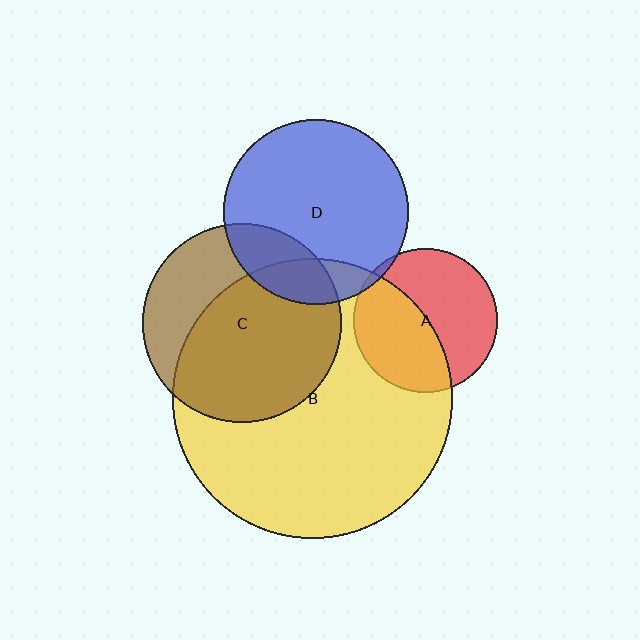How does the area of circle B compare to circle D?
Approximately 2.3 times.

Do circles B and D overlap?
Yes.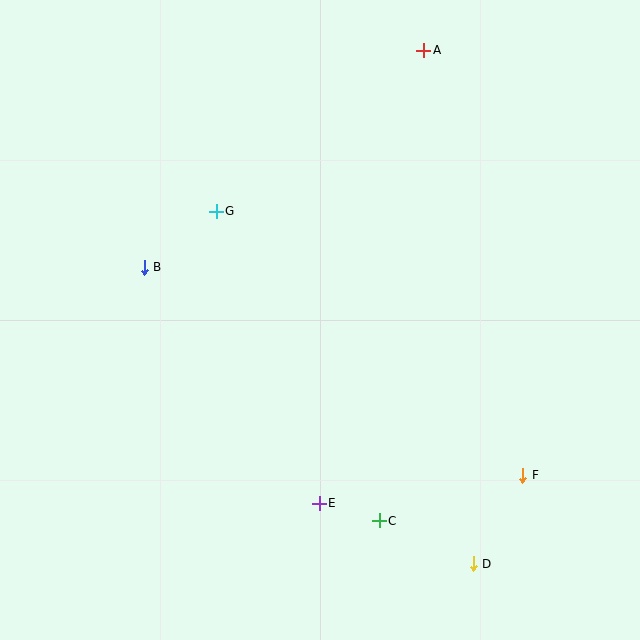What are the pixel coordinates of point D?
Point D is at (473, 564).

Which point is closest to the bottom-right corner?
Point D is closest to the bottom-right corner.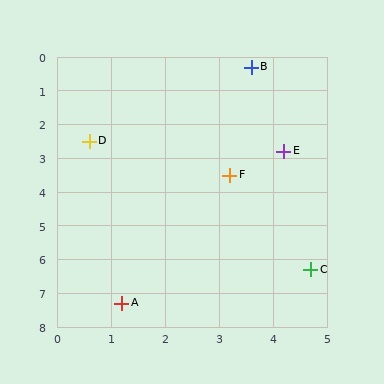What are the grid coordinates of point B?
Point B is at approximately (3.6, 0.3).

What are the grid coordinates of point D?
Point D is at approximately (0.6, 2.5).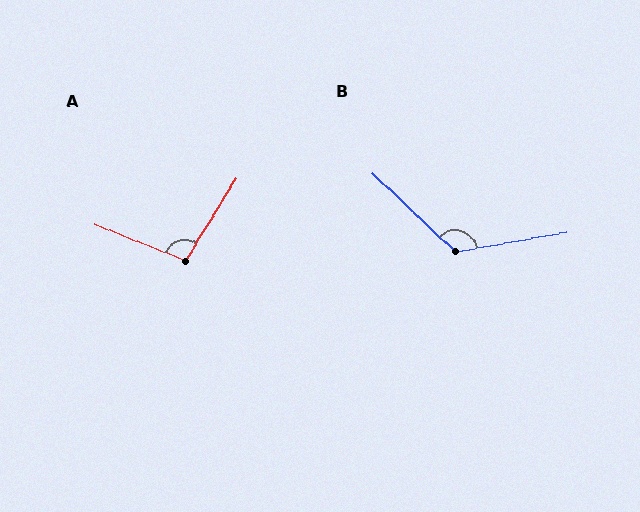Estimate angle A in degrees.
Approximately 100 degrees.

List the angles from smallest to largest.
A (100°), B (127°).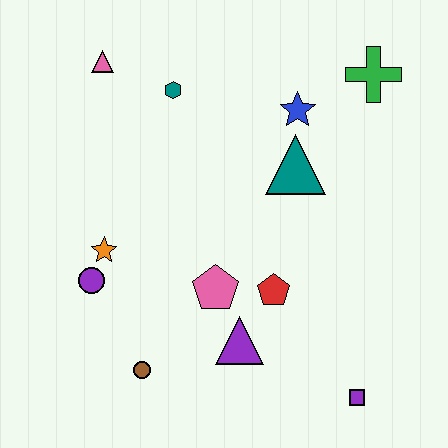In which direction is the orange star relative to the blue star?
The orange star is to the left of the blue star.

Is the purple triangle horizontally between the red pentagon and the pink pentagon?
Yes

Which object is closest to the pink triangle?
The teal hexagon is closest to the pink triangle.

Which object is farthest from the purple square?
The pink triangle is farthest from the purple square.